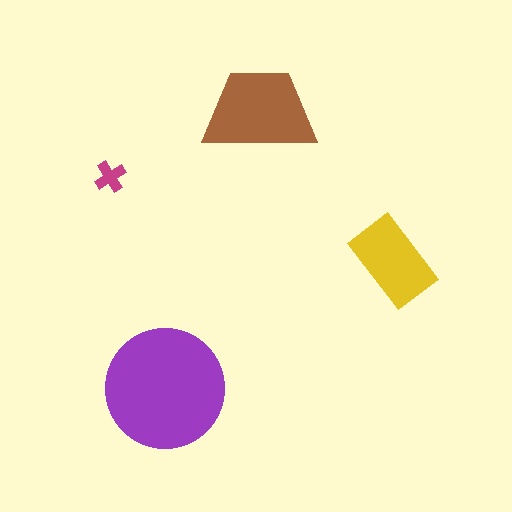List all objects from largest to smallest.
The purple circle, the brown trapezoid, the yellow rectangle, the magenta cross.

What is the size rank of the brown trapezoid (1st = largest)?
2nd.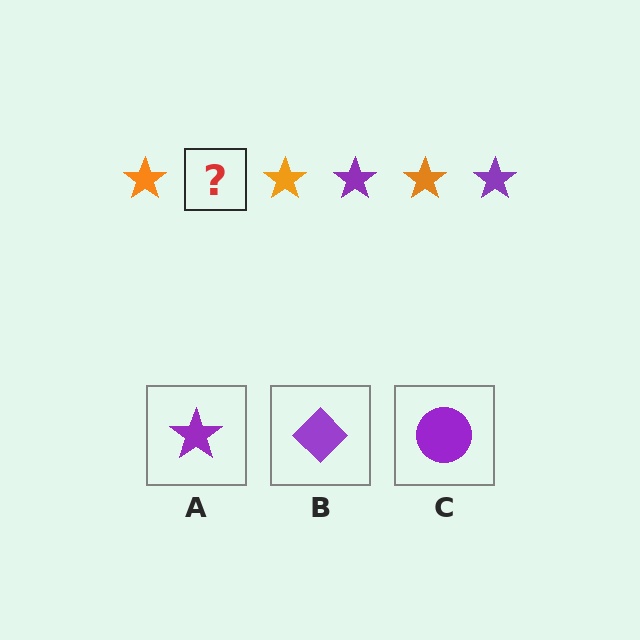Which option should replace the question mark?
Option A.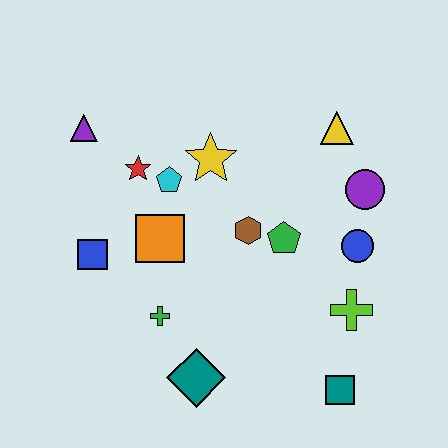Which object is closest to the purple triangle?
The red star is closest to the purple triangle.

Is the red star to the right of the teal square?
No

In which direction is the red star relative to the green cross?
The red star is above the green cross.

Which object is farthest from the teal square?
The purple triangle is farthest from the teal square.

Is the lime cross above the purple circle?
No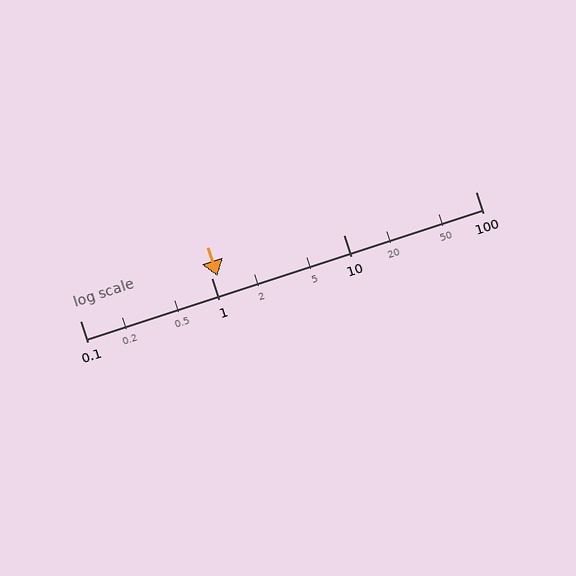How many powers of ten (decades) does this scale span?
The scale spans 3 decades, from 0.1 to 100.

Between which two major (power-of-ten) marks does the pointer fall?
The pointer is between 1 and 10.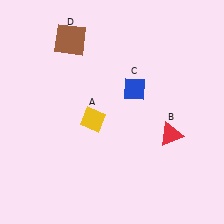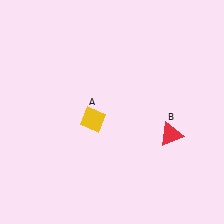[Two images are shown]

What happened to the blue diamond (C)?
The blue diamond (C) was removed in Image 2. It was in the top-right area of Image 1.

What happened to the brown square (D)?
The brown square (D) was removed in Image 2. It was in the top-left area of Image 1.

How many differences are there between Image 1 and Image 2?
There are 2 differences between the two images.